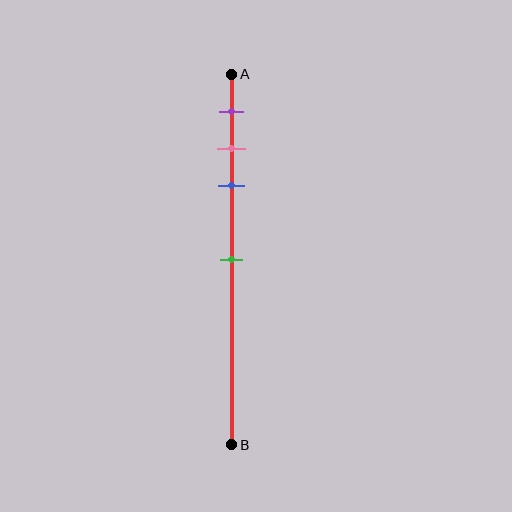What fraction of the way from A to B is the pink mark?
The pink mark is approximately 20% (0.2) of the way from A to B.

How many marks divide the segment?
There are 4 marks dividing the segment.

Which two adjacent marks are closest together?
The pink and blue marks are the closest adjacent pair.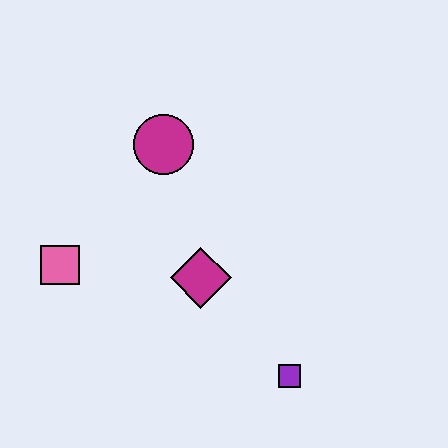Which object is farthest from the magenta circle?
The purple square is farthest from the magenta circle.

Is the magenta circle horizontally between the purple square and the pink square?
Yes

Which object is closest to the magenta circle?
The magenta diamond is closest to the magenta circle.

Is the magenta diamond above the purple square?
Yes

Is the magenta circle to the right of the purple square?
No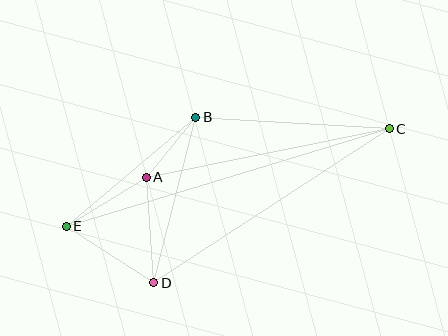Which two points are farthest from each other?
Points C and E are farthest from each other.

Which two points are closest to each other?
Points A and B are closest to each other.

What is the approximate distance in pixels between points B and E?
The distance between B and E is approximately 169 pixels.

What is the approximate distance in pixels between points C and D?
The distance between C and D is approximately 281 pixels.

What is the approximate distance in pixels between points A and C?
The distance between A and C is approximately 248 pixels.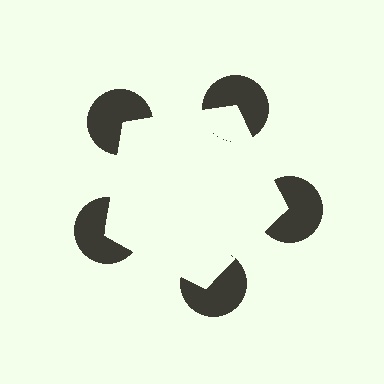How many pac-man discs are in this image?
There are 5 — one at each vertex of the illusory pentagon.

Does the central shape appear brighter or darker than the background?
It typically appears slightly brighter than the background, even though no actual brightness change is drawn.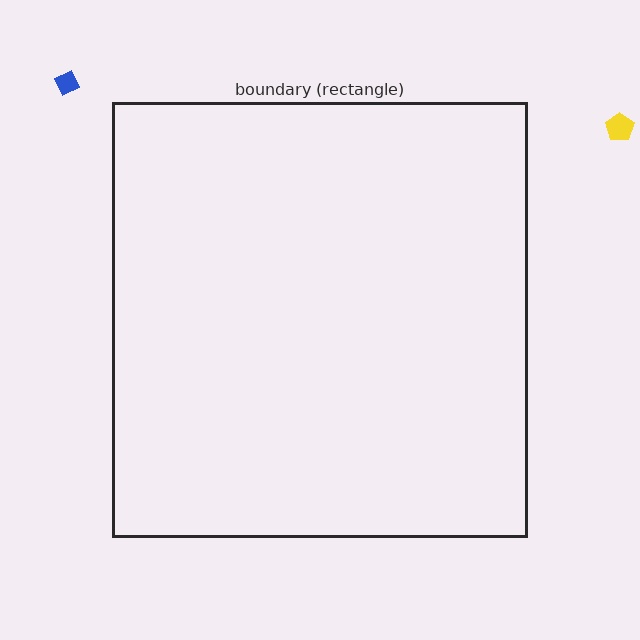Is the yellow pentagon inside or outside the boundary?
Outside.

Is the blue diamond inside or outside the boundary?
Outside.